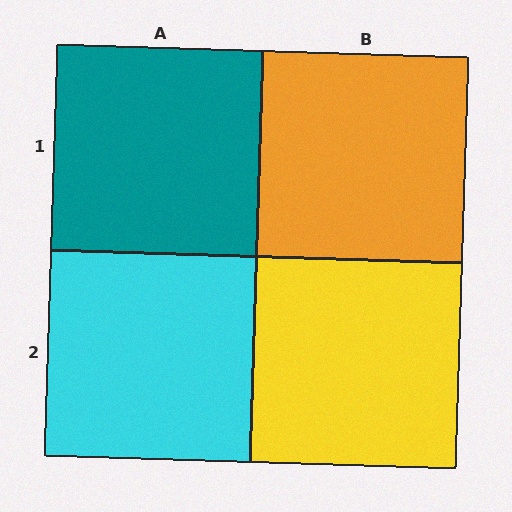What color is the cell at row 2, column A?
Cyan.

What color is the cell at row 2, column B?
Yellow.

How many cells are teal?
1 cell is teal.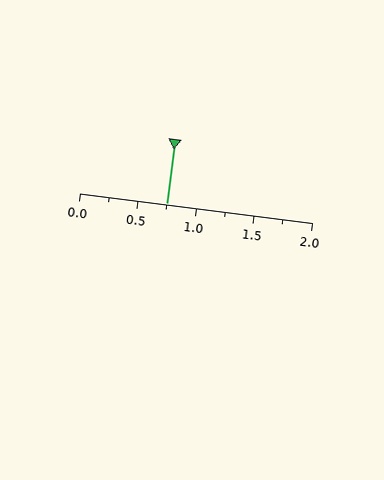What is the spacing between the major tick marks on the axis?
The major ticks are spaced 0.5 apart.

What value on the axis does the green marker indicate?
The marker indicates approximately 0.75.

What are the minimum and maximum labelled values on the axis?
The axis runs from 0.0 to 2.0.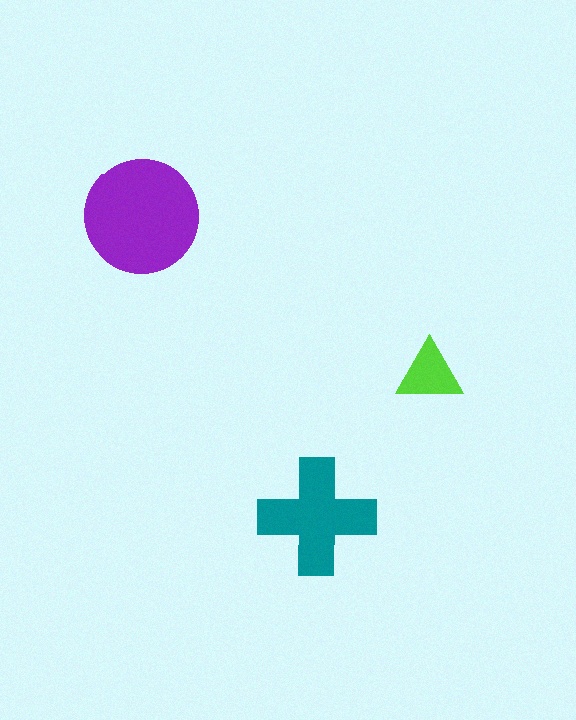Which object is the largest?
The purple circle.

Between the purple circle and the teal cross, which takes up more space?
The purple circle.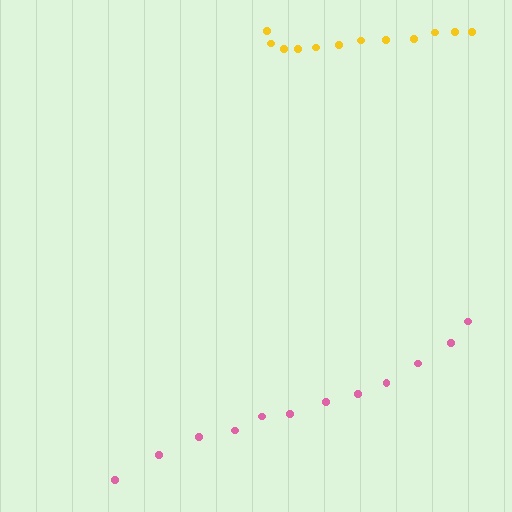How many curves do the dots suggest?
There are 2 distinct paths.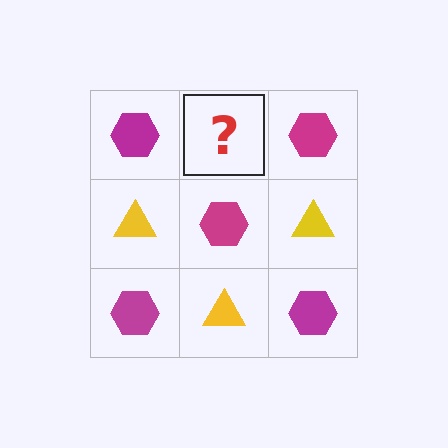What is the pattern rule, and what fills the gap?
The rule is that it alternates magenta hexagon and yellow triangle in a checkerboard pattern. The gap should be filled with a yellow triangle.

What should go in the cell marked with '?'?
The missing cell should contain a yellow triangle.